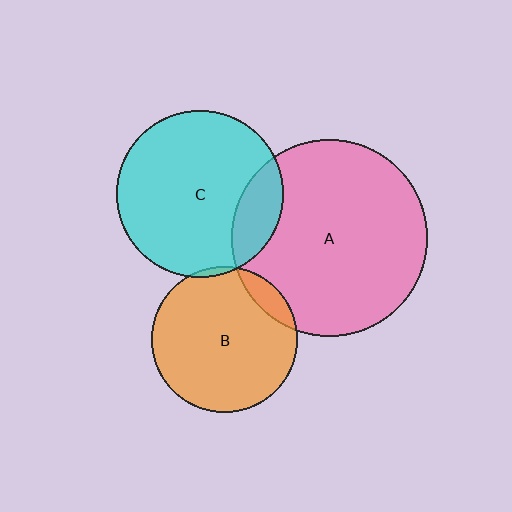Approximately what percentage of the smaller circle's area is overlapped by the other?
Approximately 10%.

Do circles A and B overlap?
Yes.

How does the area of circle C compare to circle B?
Approximately 1.3 times.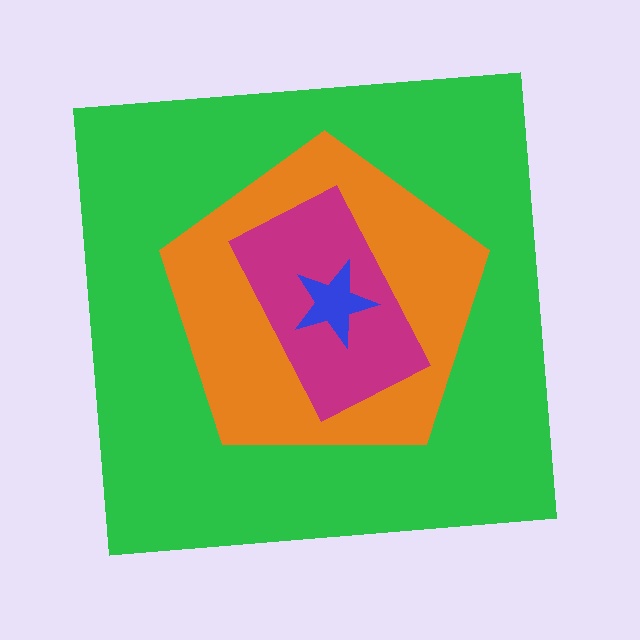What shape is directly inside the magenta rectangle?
The blue star.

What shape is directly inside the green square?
The orange pentagon.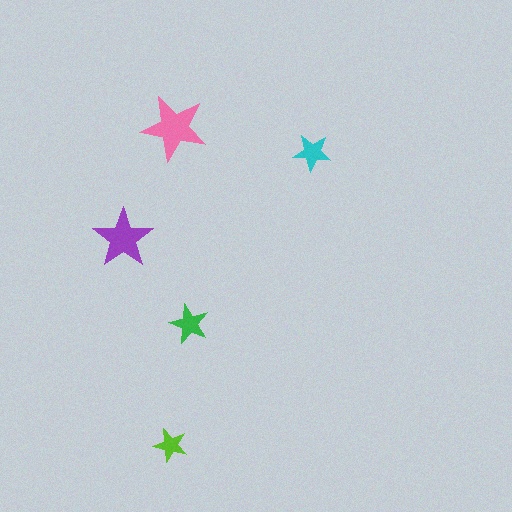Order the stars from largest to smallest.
the pink one, the purple one, the green one, the cyan one, the lime one.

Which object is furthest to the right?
The cyan star is rightmost.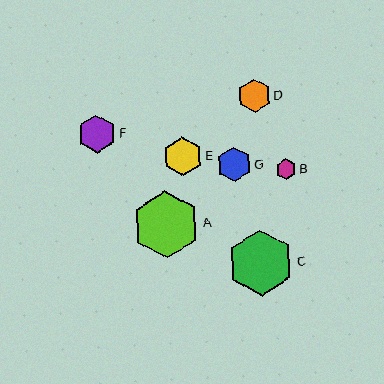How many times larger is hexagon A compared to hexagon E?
Hexagon A is approximately 1.7 times the size of hexagon E.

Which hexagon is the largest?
Hexagon A is the largest with a size of approximately 67 pixels.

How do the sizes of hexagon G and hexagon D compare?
Hexagon G and hexagon D are approximately the same size.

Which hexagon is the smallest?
Hexagon B is the smallest with a size of approximately 21 pixels.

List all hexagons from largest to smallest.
From largest to smallest: A, C, E, F, G, D, B.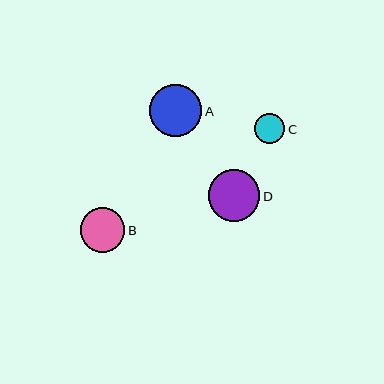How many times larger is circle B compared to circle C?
Circle B is approximately 1.5 times the size of circle C.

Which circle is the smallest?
Circle C is the smallest with a size of approximately 30 pixels.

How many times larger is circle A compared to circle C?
Circle A is approximately 1.7 times the size of circle C.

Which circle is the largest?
Circle A is the largest with a size of approximately 52 pixels.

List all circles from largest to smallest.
From largest to smallest: A, D, B, C.